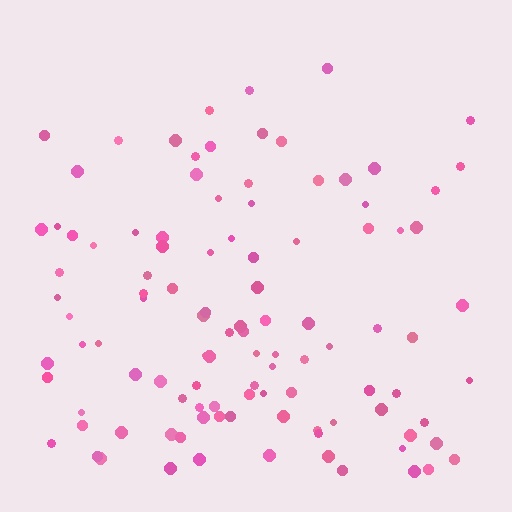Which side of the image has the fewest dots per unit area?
The top.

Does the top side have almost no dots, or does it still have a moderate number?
Still a moderate number, just noticeably fewer than the bottom.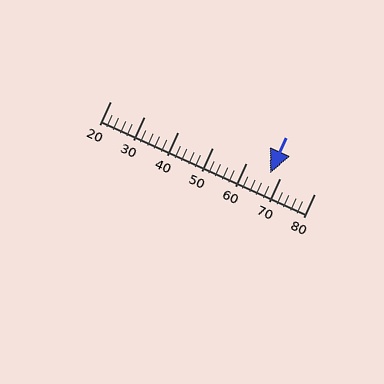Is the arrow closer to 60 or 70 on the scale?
The arrow is closer to 70.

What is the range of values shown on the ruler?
The ruler shows values from 20 to 80.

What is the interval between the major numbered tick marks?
The major tick marks are spaced 10 units apart.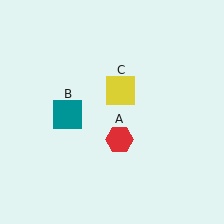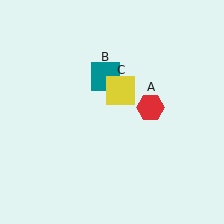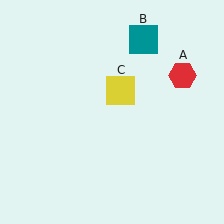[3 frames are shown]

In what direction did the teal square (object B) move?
The teal square (object B) moved up and to the right.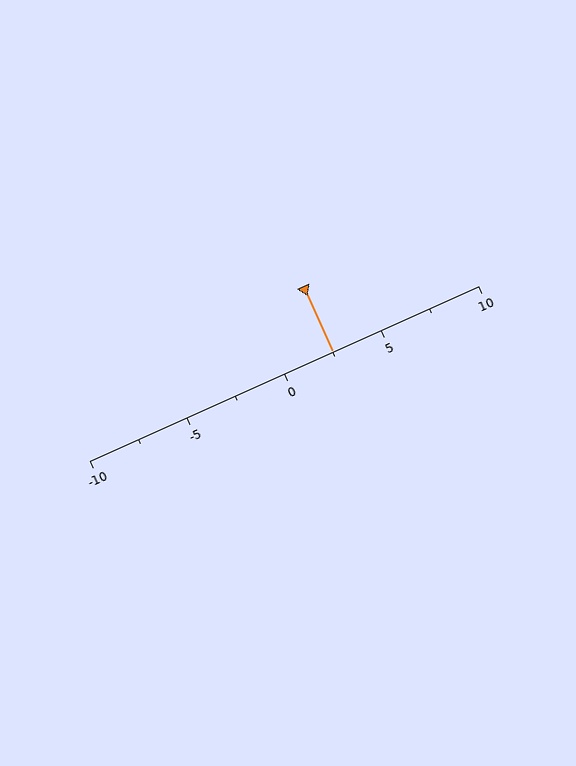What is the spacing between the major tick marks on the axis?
The major ticks are spaced 5 apart.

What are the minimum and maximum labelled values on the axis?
The axis runs from -10 to 10.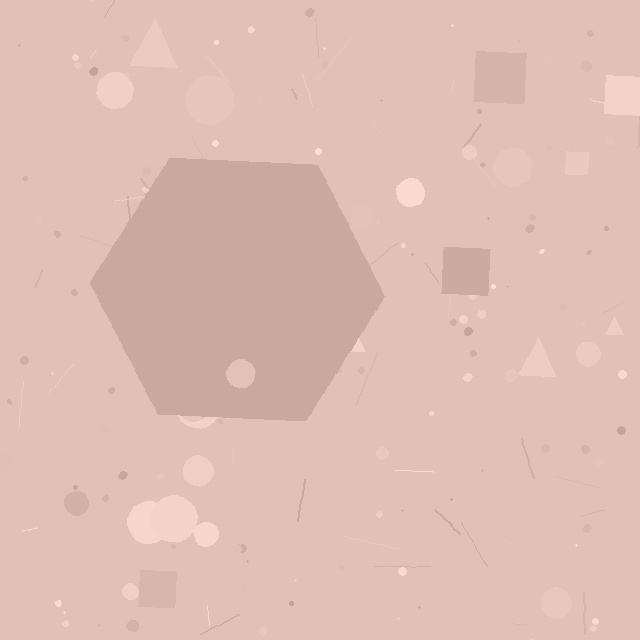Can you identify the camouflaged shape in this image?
The camouflaged shape is a hexagon.